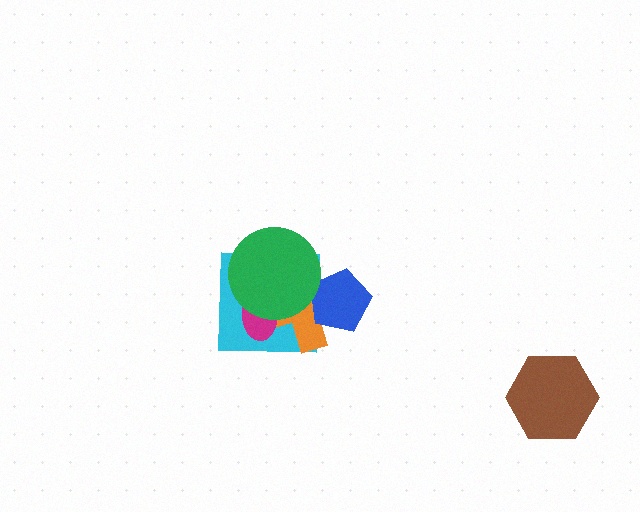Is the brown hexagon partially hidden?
No, no other shape covers it.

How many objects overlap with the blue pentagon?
3 objects overlap with the blue pentagon.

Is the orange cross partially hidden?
Yes, it is partially covered by another shape.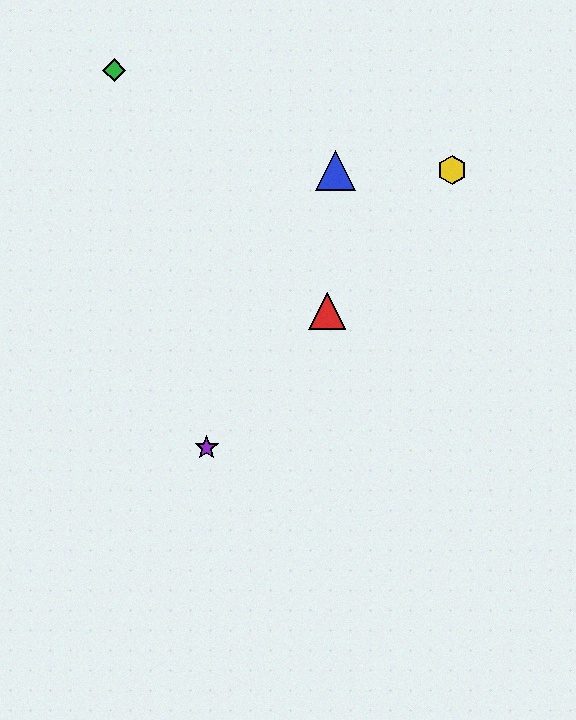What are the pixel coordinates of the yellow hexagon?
The yellow hexagon is at (452, 170).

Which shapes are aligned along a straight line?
The red triangle, the yellow hexagon, the purple star are aligned along a straight line.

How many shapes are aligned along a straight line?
3 shapes (the red triangle, the yellow hexagon, the purple star) are aligned along a straight line.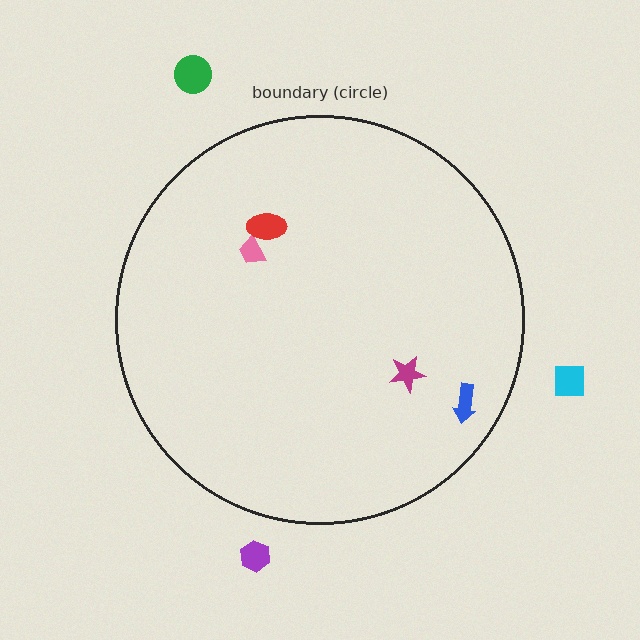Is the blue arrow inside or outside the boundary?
Inside.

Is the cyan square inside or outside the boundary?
Outside.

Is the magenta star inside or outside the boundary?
Inside.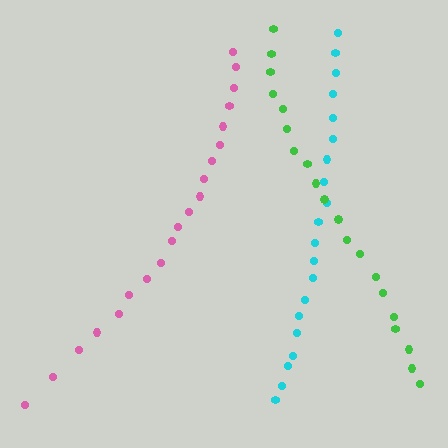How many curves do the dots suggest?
There are 3 distinct paths.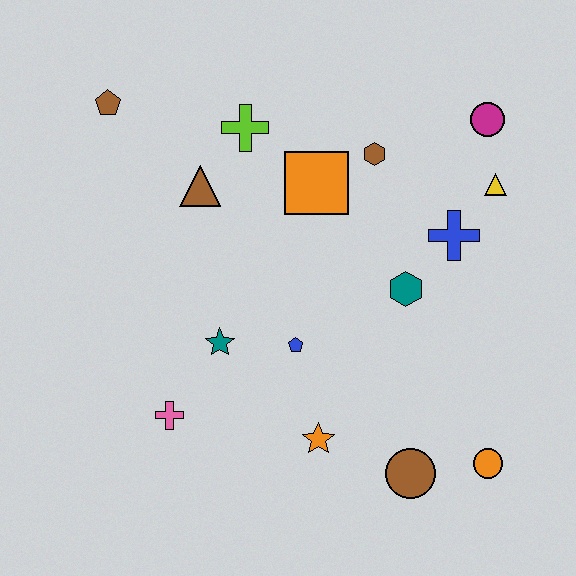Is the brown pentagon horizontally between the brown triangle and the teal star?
No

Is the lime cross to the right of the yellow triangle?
No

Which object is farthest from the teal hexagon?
The brown pentagon is farthest from the teal hexagon.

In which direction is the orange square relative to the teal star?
The orange square is above the teal star.